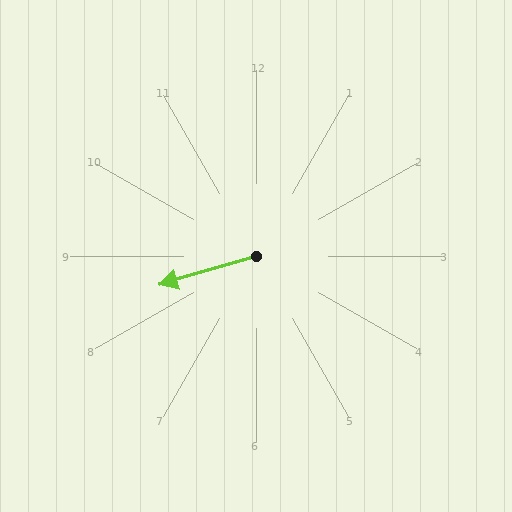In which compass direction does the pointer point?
West.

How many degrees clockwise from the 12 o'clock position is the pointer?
Approximately 254 degrees.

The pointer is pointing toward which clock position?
Roughly 8 o'clock.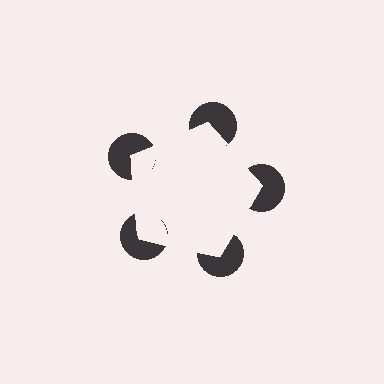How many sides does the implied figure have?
5 sides.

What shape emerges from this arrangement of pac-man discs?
An illusory pentagon — its edges are inferred from the aligned wedge cuts in the pac-man discs, not physically drawn.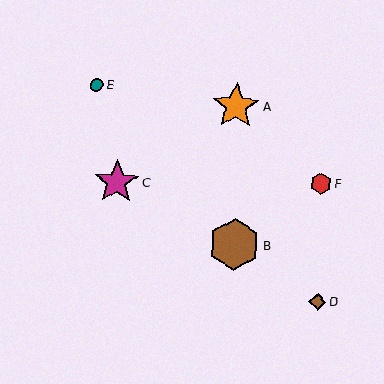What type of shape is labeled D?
Shape D is a brown diamond.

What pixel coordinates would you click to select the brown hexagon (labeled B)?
Click at (235, 244) to select the brown hexagon B.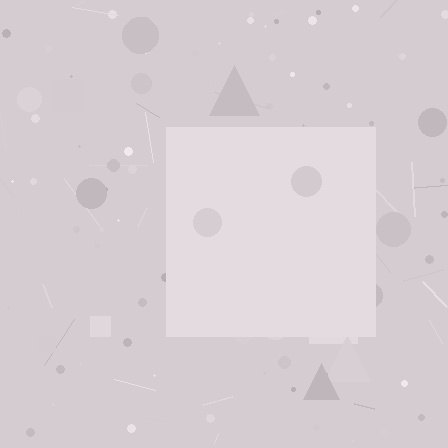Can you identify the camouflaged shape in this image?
The camouflaged shape is a square.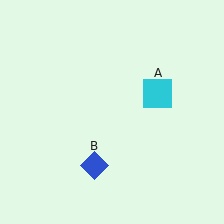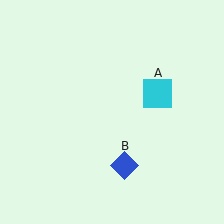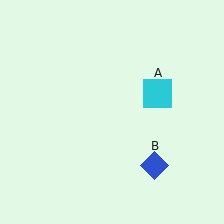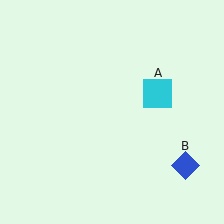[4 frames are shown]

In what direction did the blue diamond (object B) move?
The blue diamond (object B) moved right.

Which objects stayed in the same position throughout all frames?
Cyan square (object A) remained stationary.